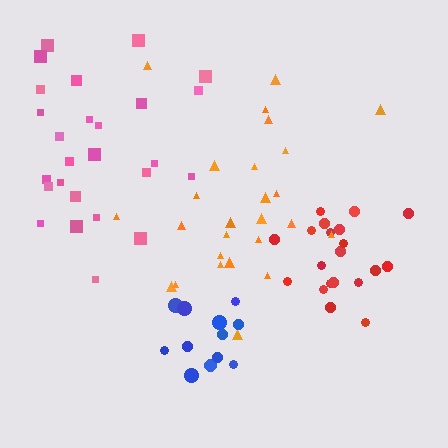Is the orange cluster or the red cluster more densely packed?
Red.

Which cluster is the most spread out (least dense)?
Orange.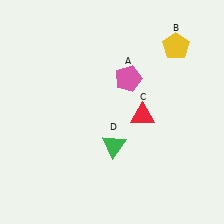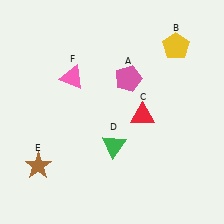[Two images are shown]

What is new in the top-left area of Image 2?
A pink triangle (F) was added in the top-left area of Image 2.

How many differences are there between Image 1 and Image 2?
There are 2 differences between the two images.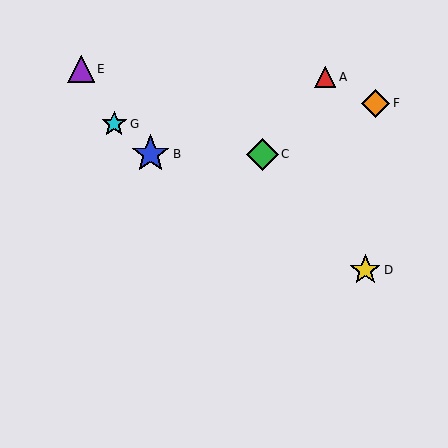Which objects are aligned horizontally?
Objects B, C are aligned horizontally.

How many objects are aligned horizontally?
2 objects (B, C) are aligned horizontally.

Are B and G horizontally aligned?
No, B is at y≈154 and G is at y≈124.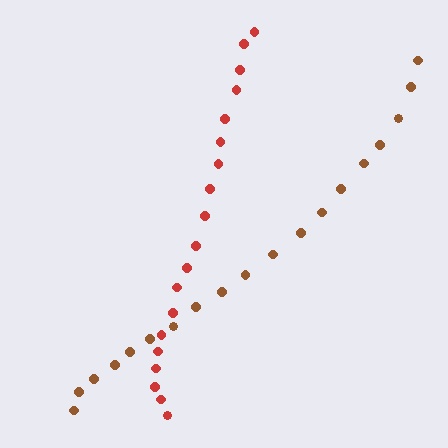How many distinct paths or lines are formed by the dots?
There are 2 distinct paths.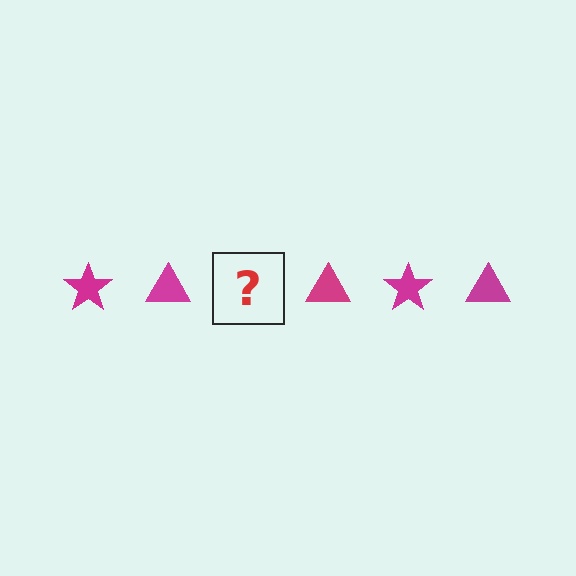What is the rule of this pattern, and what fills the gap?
The rule is that the pattern cycles through star, triangle shapes in magenta. The gap should be filled with a magenta star.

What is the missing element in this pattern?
The missing element is a magenta star.